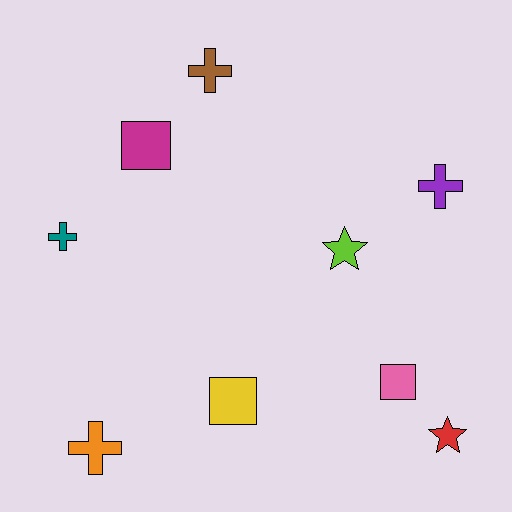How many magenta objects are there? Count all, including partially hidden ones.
There is 1 magenta object.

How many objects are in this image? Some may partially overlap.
There are 9 objects.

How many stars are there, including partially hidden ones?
There are 2 stars.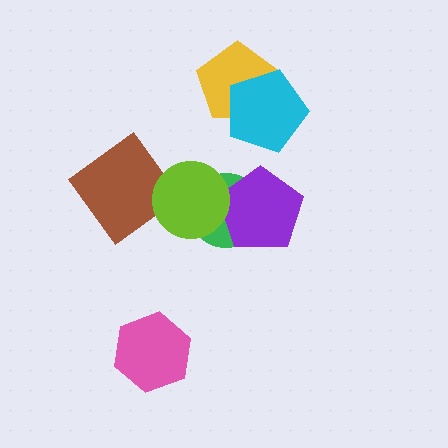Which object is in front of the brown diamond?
The lime circle is in front of the brown diamond.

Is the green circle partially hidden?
Yes, it is partially covered by another shape.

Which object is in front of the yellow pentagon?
The cyan pentagon is in front of the yellow pentagon.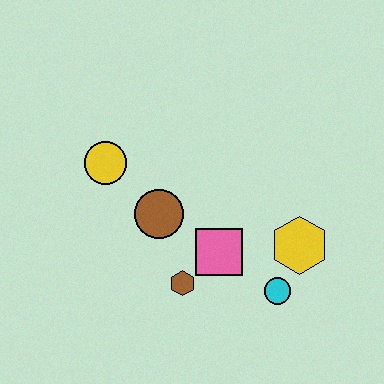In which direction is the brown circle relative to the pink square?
The brown circle is to the left of the pink square.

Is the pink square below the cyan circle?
No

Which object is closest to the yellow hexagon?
The cyan circle is closest to the yellow hexagon.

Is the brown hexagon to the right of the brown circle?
Yes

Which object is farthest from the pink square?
The yellow circle is farthest from the pink square.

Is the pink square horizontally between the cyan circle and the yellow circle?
Yes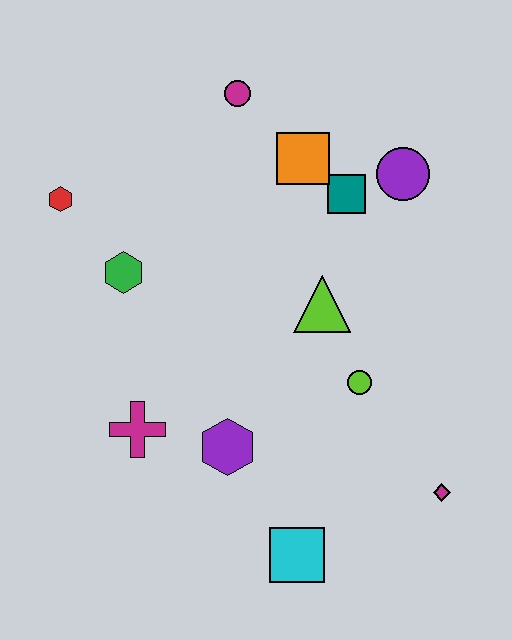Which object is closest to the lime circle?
The lime triangle is closest to the lime circle.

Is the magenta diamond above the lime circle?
No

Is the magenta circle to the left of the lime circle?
Yes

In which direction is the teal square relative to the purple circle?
The teal square is to the left of the purple circle.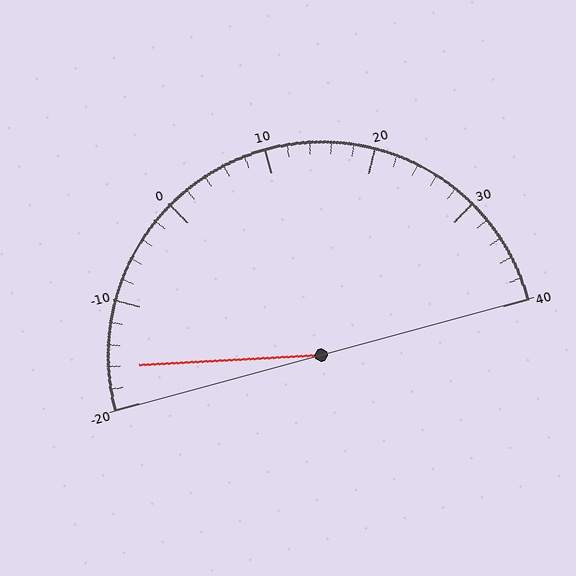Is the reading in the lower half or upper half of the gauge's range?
The reading is in the lower half of the range (-20 to 40).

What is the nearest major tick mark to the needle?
The nearest major tick mark is -20.